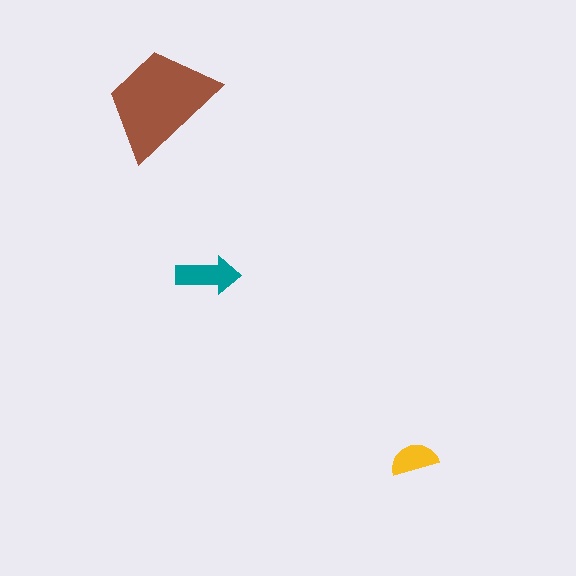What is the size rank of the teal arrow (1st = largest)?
2nd.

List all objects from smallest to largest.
The yellow semicircle, the teal arrow, the brown trapezoid.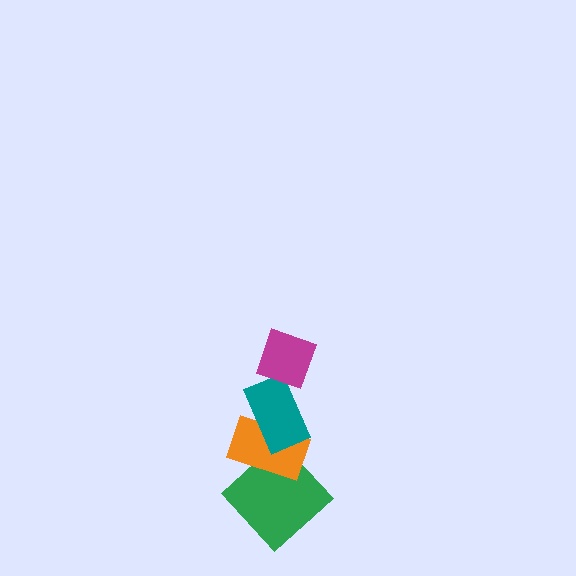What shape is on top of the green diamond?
The orange rectangle is on top of the green diamond.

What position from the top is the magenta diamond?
The magenta diamond is 1st from the top.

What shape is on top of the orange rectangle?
The teal rectangle is on top of the orange rectangle.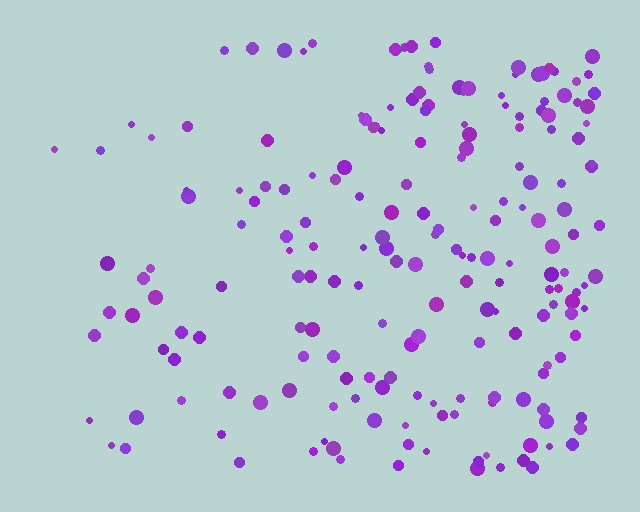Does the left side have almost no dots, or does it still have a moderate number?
Still a moderate number, just noticeably fewer than the right.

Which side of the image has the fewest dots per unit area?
The left.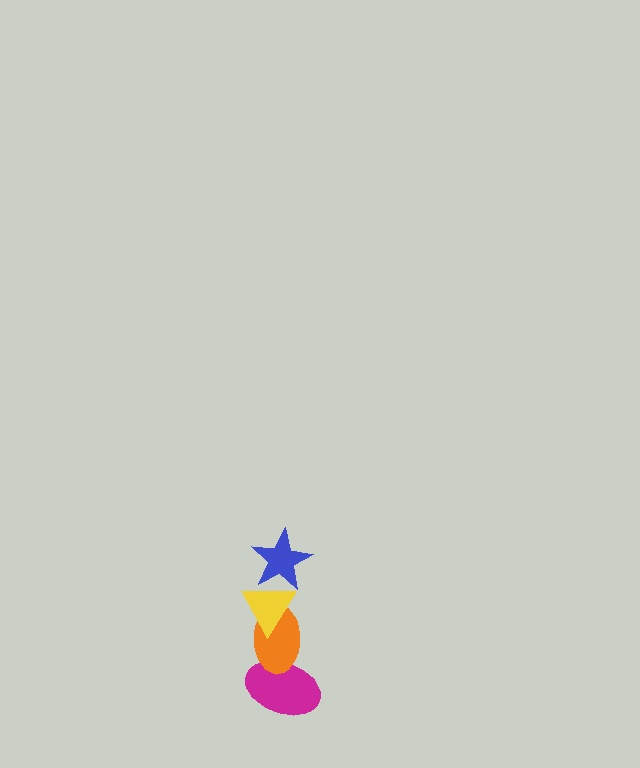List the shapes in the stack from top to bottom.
From top to bottom: the blue star, the yellow triangle, the orange ellipse, the magenta ellipse.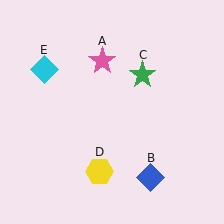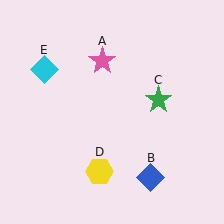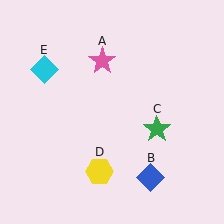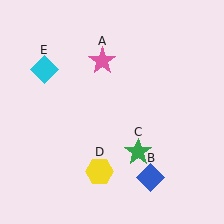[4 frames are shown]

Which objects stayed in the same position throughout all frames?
Pink star (object A) and blue diamond (object B) and yellow hexagon (object D) and cyan diamond (object E) remained stationary.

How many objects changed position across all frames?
1 object changed position: green star (object C).